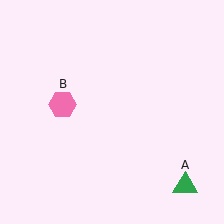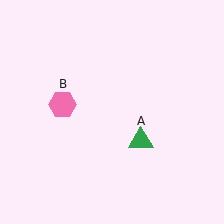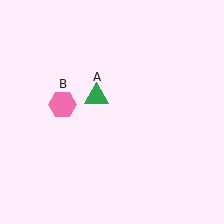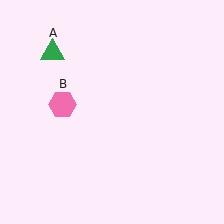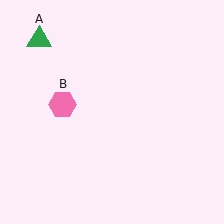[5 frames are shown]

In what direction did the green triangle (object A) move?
The green triangle (object A) moved up and to the left.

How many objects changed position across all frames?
1 object changed position: green triangle (object A).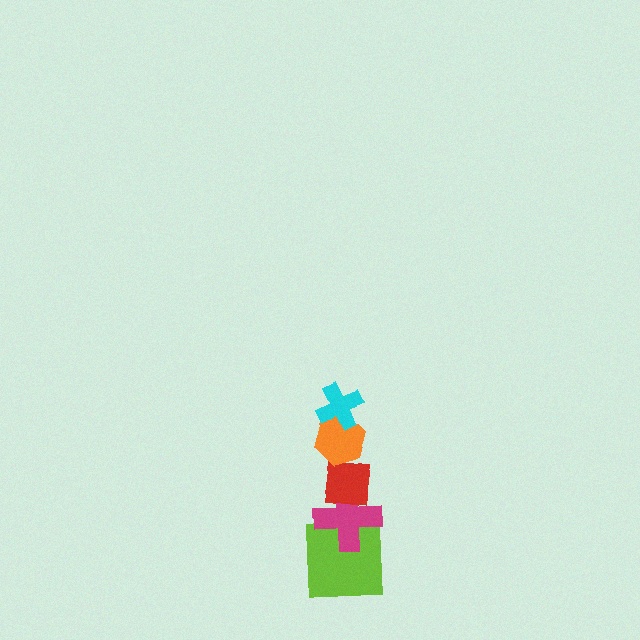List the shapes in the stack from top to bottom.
From top to bottom: the cyan cross, the orange hexagon, the red square, the magenta cross, the lime square.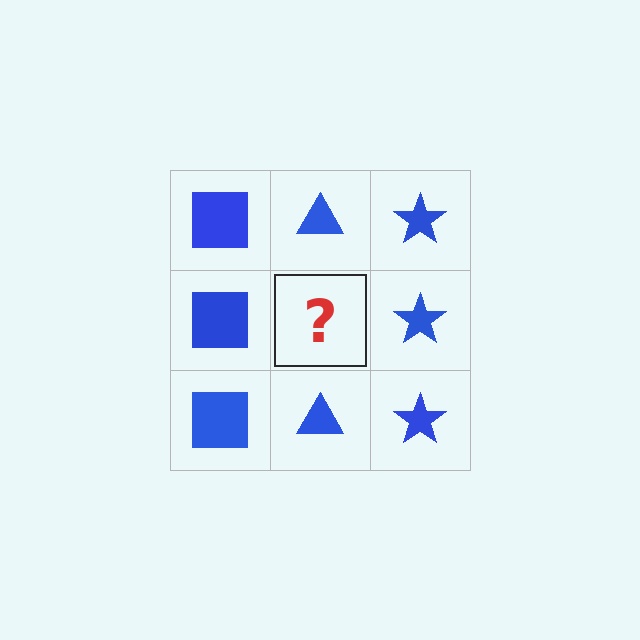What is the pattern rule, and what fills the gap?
The rule is that each column has a consistent shape. The gap should be filled with a blue triangle.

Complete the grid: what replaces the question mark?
The question mark should be replaced with a blue triangle.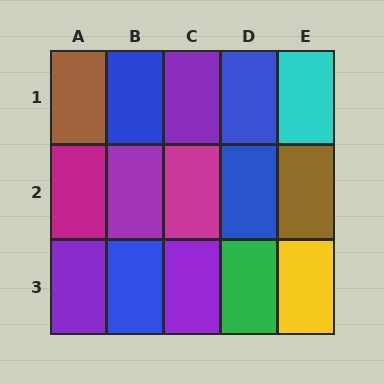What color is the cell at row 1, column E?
Cyan.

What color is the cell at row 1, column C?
Purple.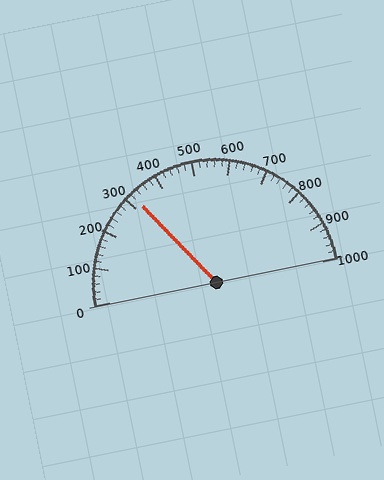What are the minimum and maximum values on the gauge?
The gauge ranges from 0 to 1000.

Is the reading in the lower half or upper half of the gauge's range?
The reading is in the lower half of the range (0 to 1000).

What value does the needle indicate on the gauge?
The needle indicates approximately 320.